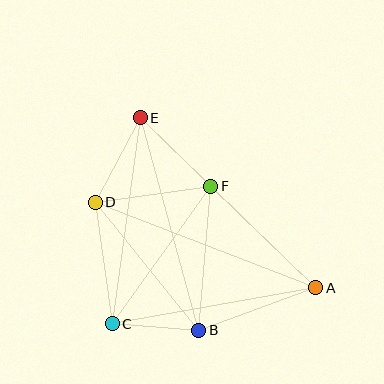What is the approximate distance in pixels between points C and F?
The distance between C and F is approximately 169 pixels.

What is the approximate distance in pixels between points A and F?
The distance between A and F is approximately 146 pixels.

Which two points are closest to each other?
Points B and C are closest to each other.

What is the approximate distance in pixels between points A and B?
The distance between A and B is approximately 125 pixels.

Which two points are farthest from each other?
Points A and E are farthest from each other.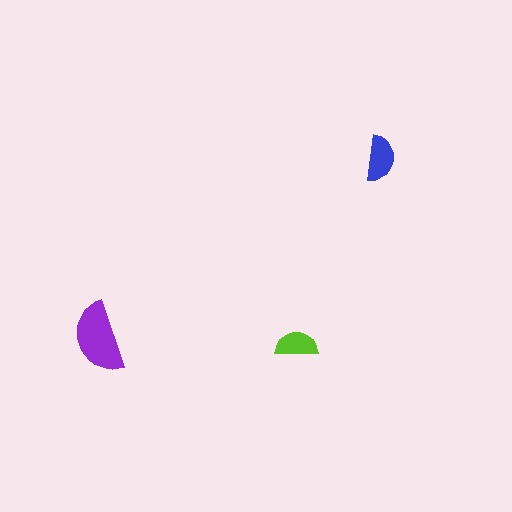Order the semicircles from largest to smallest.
the purple one, the blue one, the lime one.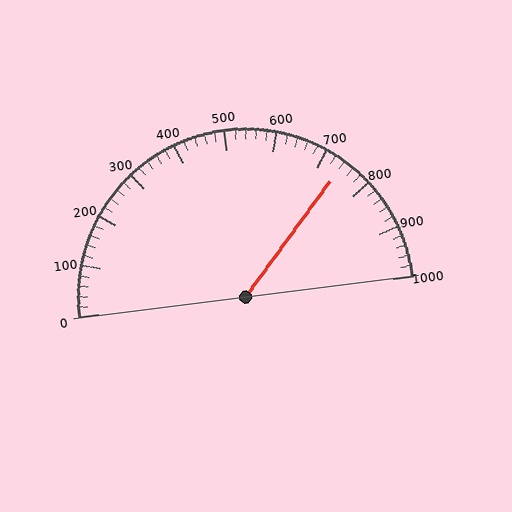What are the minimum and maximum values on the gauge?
The gauge ranges from 0 to 1000.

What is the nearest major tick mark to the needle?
The nearest major tick mark is 700.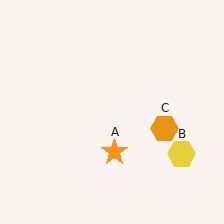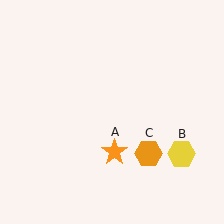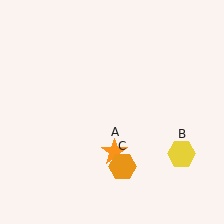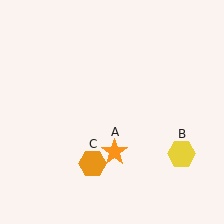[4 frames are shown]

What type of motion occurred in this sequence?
The orange hexagon (object C) rotated clockwise around the center of the scene.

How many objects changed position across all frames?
1 object changed position: orange hexagon (object C).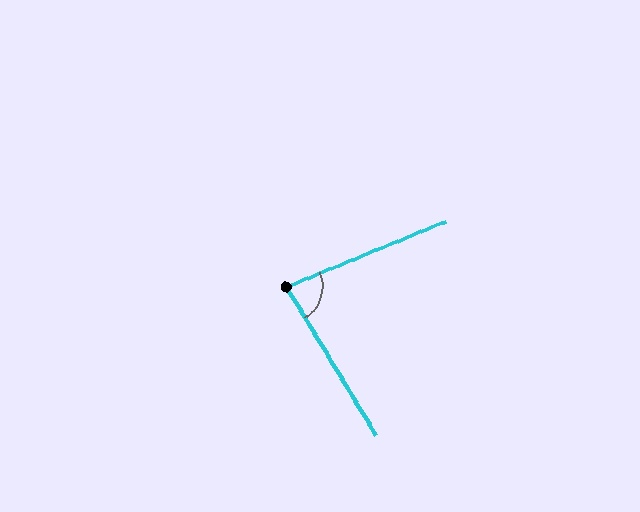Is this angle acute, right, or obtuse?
It is acute.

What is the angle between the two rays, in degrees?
Approximately 81 degrees.